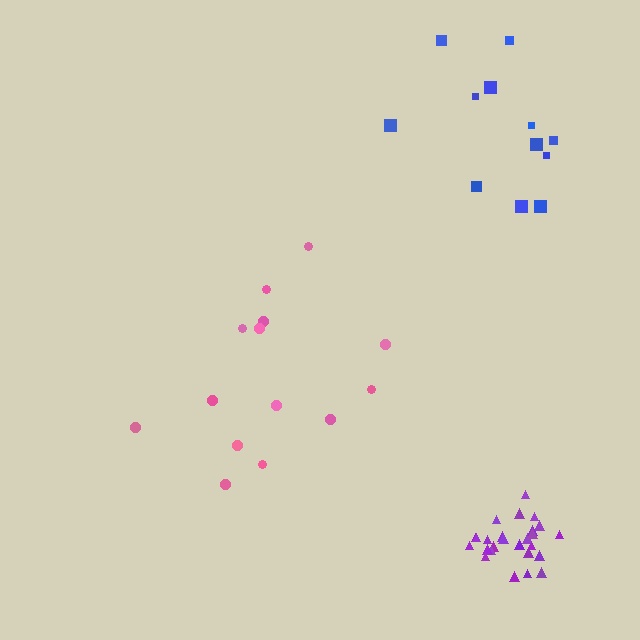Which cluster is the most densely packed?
Purple.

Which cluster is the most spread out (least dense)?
Blue.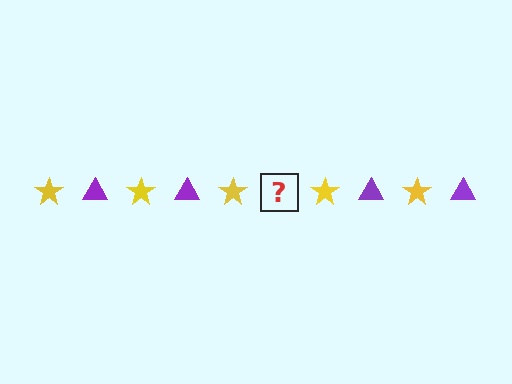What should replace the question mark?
The question mark should be replaced with a purple triangle.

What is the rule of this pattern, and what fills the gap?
The rule is that the pattern alternates between yellow star and purple triangle. The gap should be filled with a purple triangle.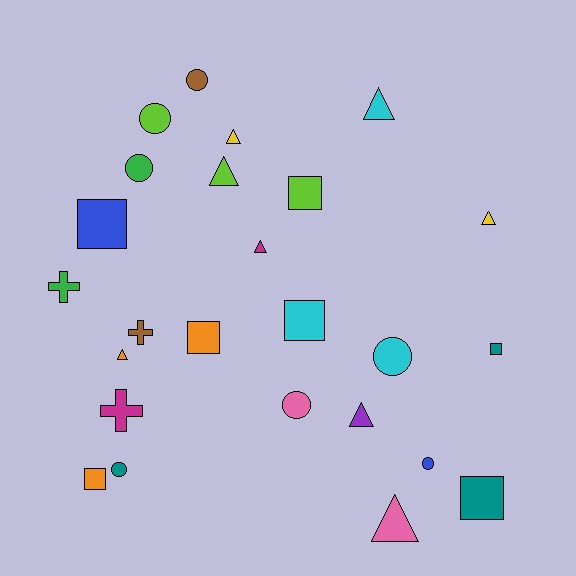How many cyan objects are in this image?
There are 3 cyan objects.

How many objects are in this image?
There are 25 objects.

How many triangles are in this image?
There are 8 triangles.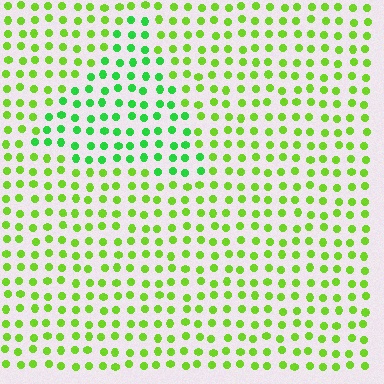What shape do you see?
I see a triangle.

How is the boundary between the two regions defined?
The boundary is defined purely by a slight shift in hue (about 33 degrees). Spacing, size, and orientation are identical on both sides.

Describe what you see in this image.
The image is filled with small lime elements in a uniform arrangement. A triangle-shaped region is visible where the elements are tinted to a slightly different hue, forming a subtle color boundary.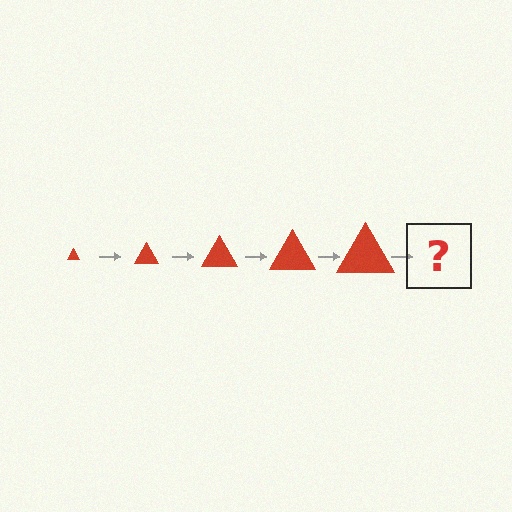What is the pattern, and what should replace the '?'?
The pattern is that the triangle gets progressively larger each step. The '?' should be a red triangle, larger than the previous one.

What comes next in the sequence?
The next element should be a red triangle, larger than the previous one.